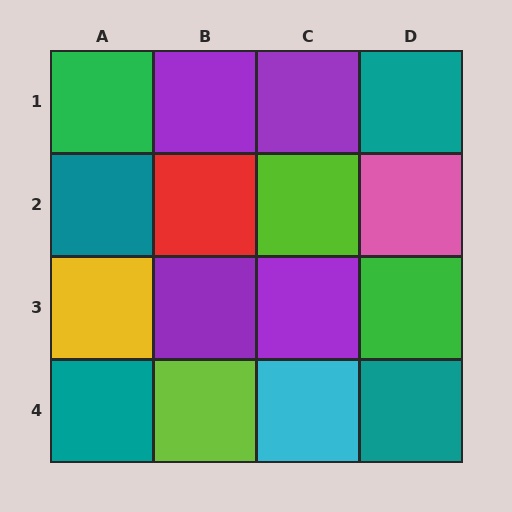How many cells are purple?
4 cells are purple.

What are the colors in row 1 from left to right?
Green, purple, purple, teal.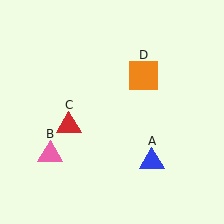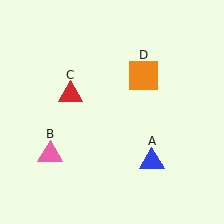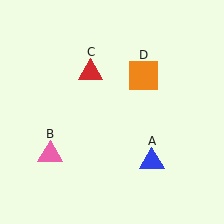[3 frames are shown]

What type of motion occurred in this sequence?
The red triangle (object C) rotated clockwise around the center of the scene.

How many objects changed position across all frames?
1 object changed position: red triangle (object C).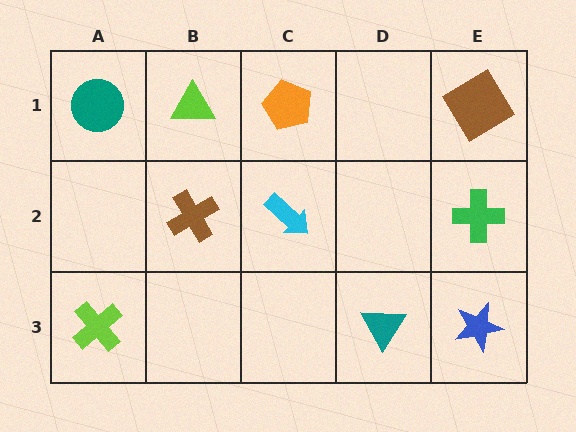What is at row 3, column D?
A teal triangle.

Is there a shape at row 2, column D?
No, that cell is empty.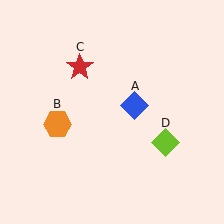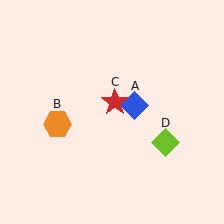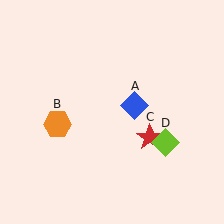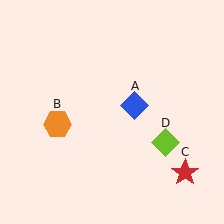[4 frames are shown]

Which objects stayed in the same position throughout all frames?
Blue diamond (object A) and orange hexagon (object B) and lime diamond (object D) remained stationary.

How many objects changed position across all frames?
1 object changed position: red star (object C).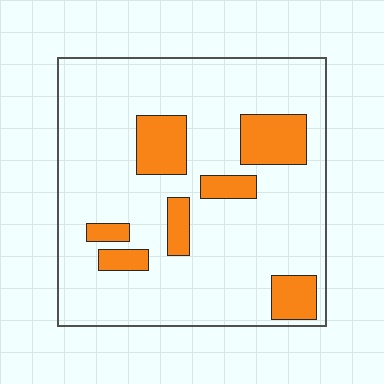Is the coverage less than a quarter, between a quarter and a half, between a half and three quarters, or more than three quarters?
Less than a quarter.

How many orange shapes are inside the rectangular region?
7.